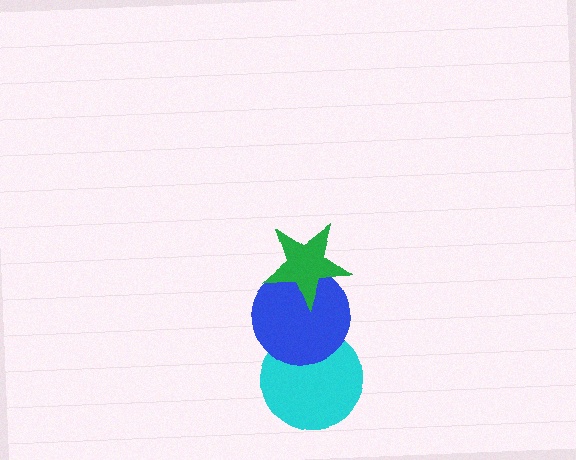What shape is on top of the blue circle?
The green star is on top of the blue circle.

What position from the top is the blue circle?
The blue circle is 2nd from the top.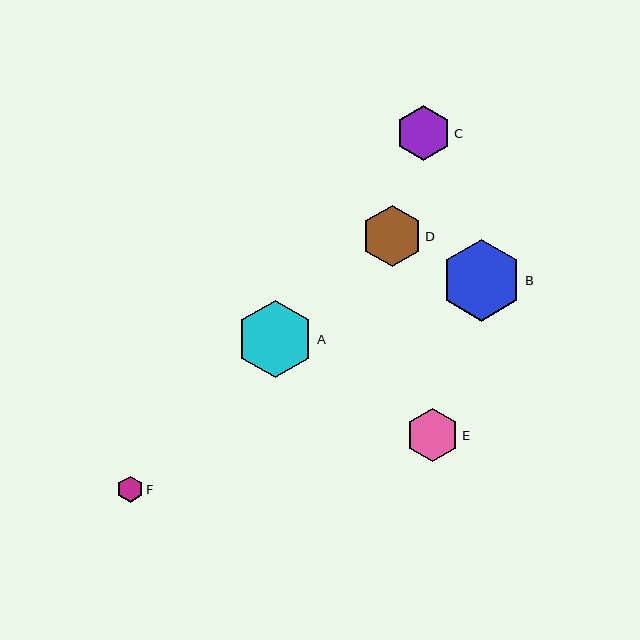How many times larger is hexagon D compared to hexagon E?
Hexagon D is approximately 1.1 times the size of hexagon E.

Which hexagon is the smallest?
Hexagon F is the smallest with a size of approximately 26 pixels.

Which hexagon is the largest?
Hexagon B is the largest with a size of approximately 82 pixels.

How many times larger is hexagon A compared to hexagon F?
Hexagon A is approximately 3.0 times the size of hexagon F.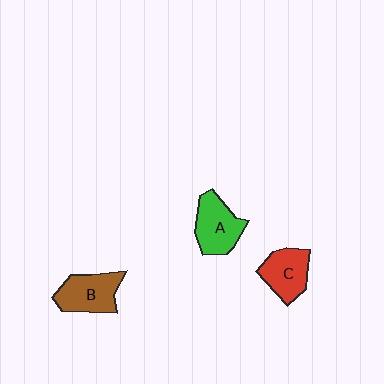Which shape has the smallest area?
Shape C (red).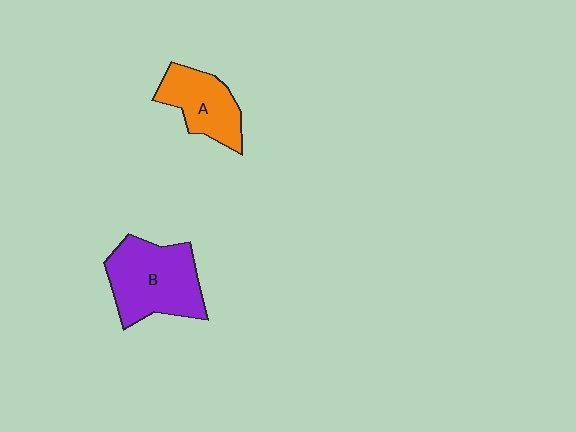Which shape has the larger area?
Shape B (purple).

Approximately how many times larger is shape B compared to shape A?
Approximately 1.5 times.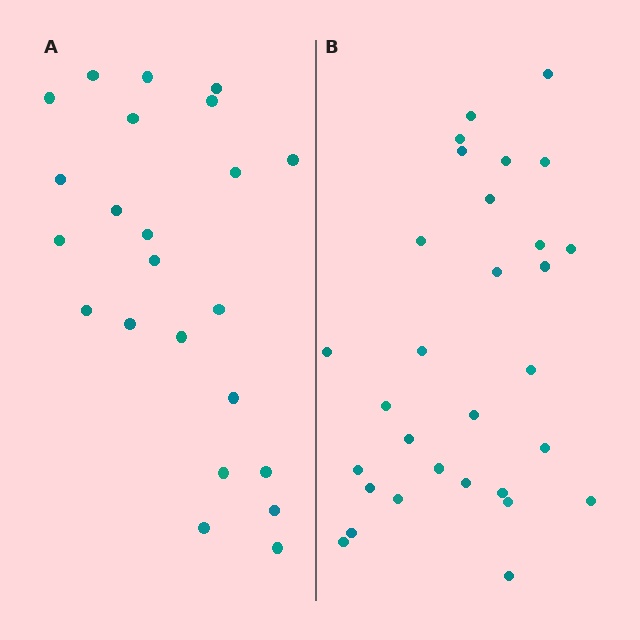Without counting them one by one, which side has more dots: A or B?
Region B (the right region) has more dots.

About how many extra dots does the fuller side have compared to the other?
Region B has roughly 8 or so more dots than region A.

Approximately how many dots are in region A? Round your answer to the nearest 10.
About 20 dots. (The exact count is 23, which rounds to 20.)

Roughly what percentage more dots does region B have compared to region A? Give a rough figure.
About 30% more.